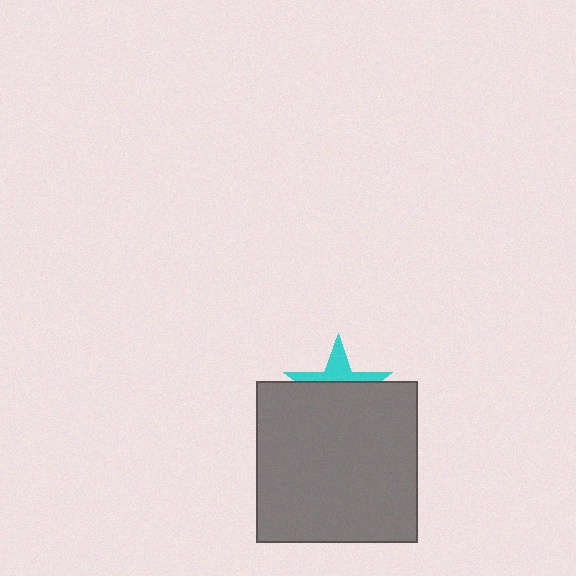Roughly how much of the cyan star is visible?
A small part of it is visible (roughly 38%).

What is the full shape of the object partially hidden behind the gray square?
The partially hidden object is a cyan star.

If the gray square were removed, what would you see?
You would see the complete cyan star.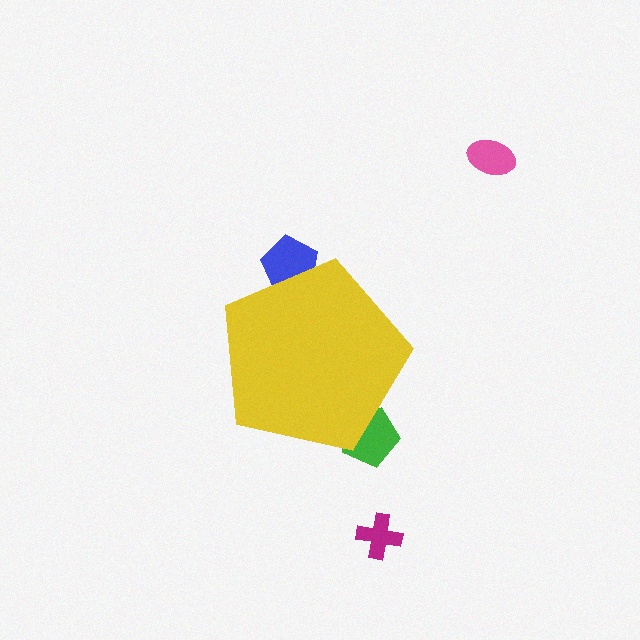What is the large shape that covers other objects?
A yellow pentagon.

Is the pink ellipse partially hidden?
No, the pink ellipse is fully visible.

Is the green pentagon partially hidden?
Yes, the green pentagon is partially hidden behind the yellow pentagon.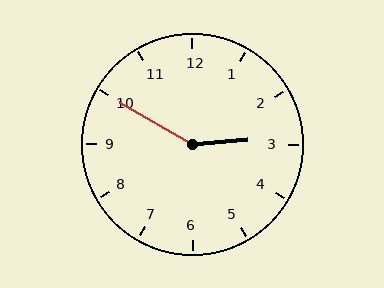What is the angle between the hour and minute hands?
Approximately 145 degrees.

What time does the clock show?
2:50.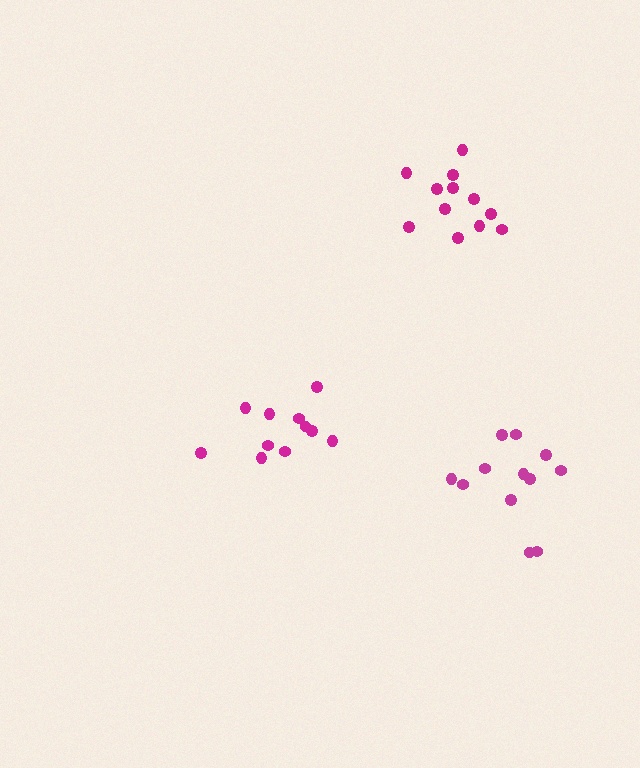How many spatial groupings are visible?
There are 3 spatial groupings.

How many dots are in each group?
Group 1: 11 dots, Group 2: 12 dots, Group 3: 12 dots (35 total).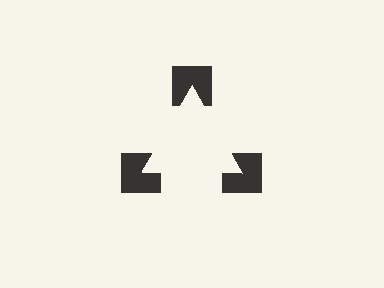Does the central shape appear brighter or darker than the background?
It typically appears slightly brighter than the background, even though no actual brightness change is drawn.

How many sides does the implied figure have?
3 sides.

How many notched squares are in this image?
There are 3 — one at each vertex of the illusory triangle.